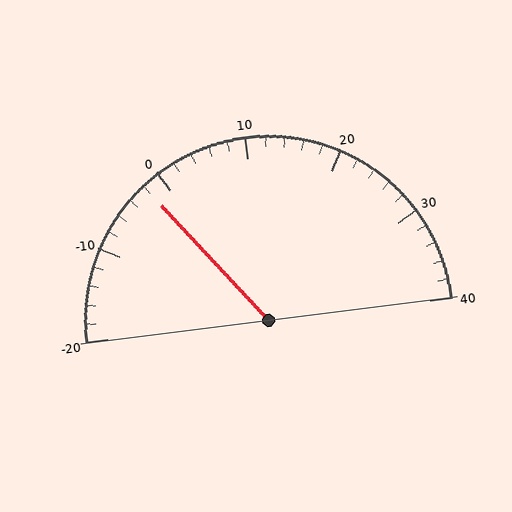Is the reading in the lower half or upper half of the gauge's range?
The reading is in the lower half of the range (-20 to 40).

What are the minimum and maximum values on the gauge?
The gauge ranges from -20 to 40.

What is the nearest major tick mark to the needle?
The nearest major tick mark is 0.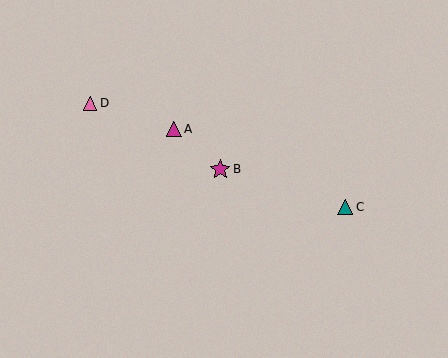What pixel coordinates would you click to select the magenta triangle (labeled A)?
Click at (174, 129) to select the magenta triangle A.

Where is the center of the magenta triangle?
The center of the magenta triangle is at (174, 129).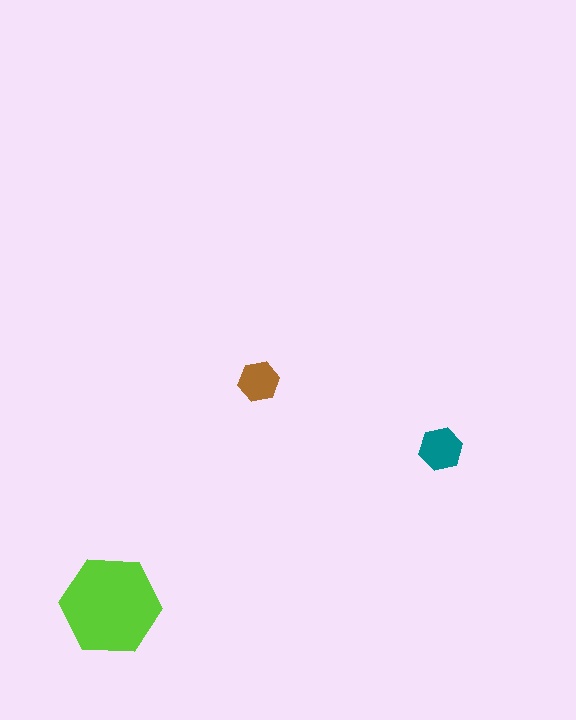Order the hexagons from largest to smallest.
the lime one, the teal one, the brown one.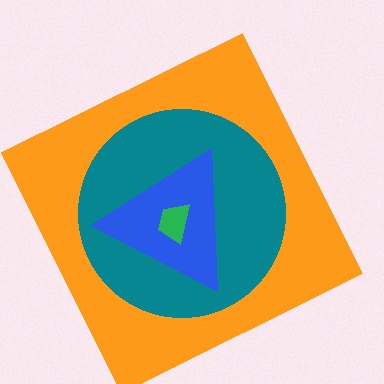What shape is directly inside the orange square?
The teal circle.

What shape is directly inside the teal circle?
The blue triangle.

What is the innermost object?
The green trapezoid.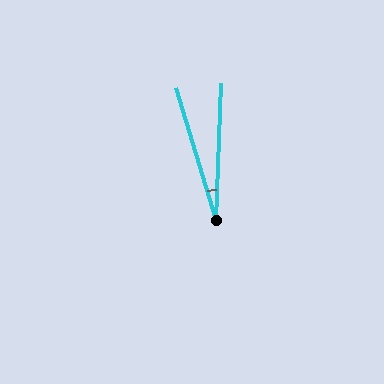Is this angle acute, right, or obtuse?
It is acute.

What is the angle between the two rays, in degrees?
Approximately 19 degrees.